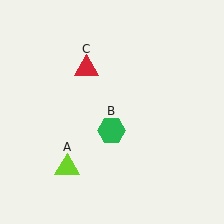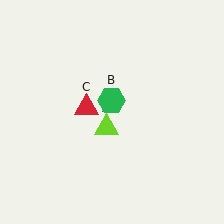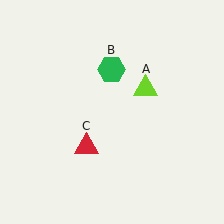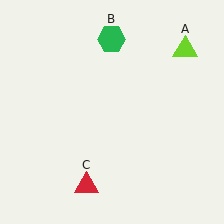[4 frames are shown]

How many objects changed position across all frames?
3 objects changed position: lime triangle (object A), green hexagon (object B), red triangle (object C).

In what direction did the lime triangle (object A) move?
The lime triangle (object A) moved up and to the right.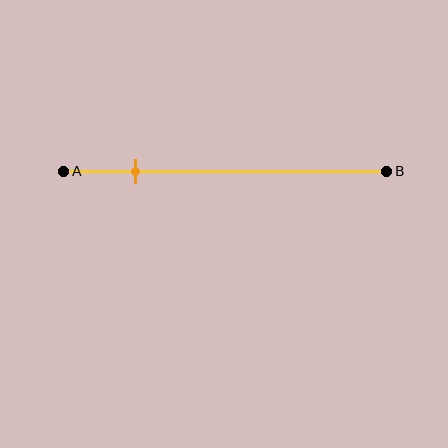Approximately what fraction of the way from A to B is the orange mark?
The orange mark is approximately 20% of the way from A to B.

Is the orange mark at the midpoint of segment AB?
No, the mark is at about 20% from A, not at the 50% midpoint.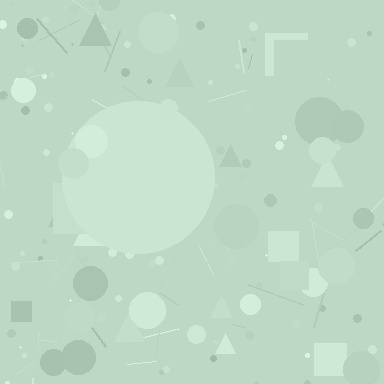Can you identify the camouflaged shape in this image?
The camouflaged shape is a circle.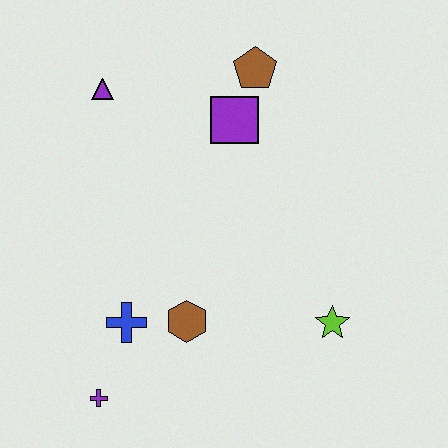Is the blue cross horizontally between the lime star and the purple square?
No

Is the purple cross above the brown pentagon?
No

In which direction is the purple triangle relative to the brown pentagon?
The purple triangle is to the left of the brown pentagon.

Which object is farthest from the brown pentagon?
The purple cross is farthest from the brown pentagon.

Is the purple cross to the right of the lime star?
No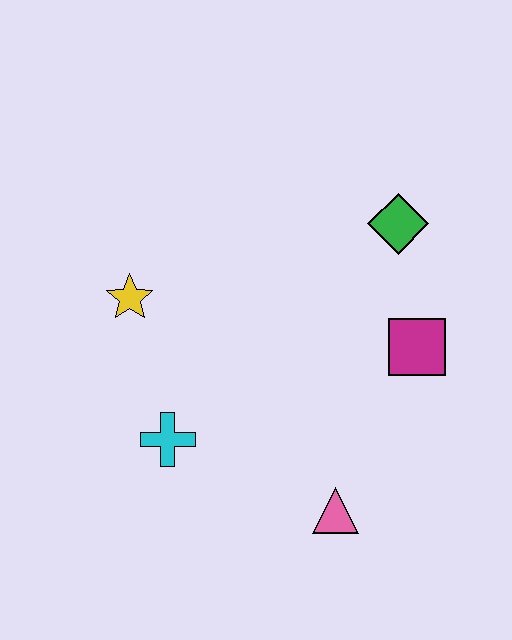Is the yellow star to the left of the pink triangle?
Yes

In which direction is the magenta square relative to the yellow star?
The magenta square is to the right of the yellow star.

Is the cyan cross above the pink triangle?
Yes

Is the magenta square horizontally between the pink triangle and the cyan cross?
No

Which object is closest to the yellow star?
The cyan cross is closest to the yellow star.